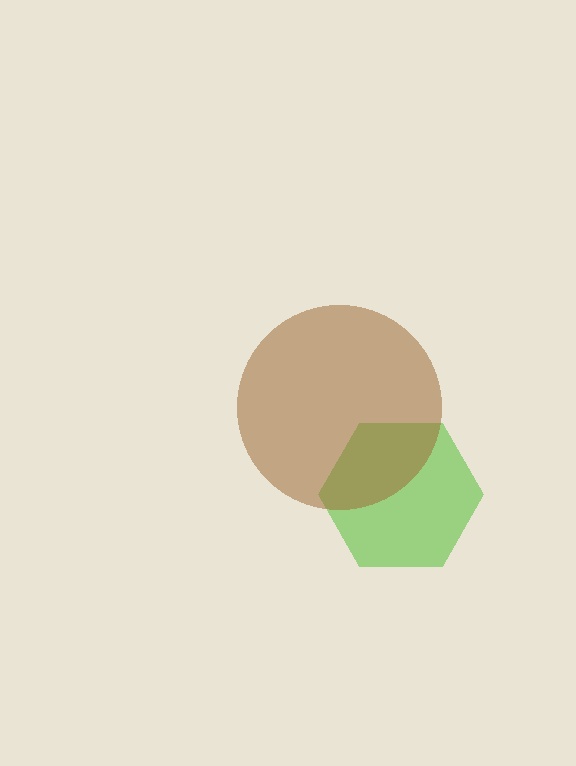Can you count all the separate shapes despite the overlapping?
Yes, there are 2 separate shapes.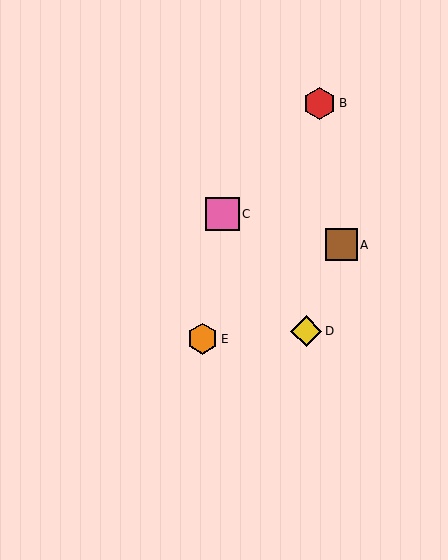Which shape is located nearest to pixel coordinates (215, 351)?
The orange hexagon (labeled E) at (203, 339) is nearest to that location.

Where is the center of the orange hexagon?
The center of the orange hexagon is at (203, 339).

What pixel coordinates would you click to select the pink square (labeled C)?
Click at (223, 214) to select the pink square C.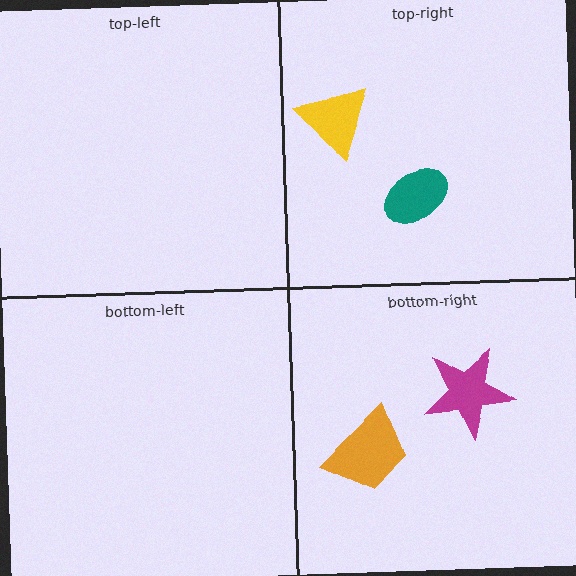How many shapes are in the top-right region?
2.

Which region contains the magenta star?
The bottom-right region.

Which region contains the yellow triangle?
The top-right region.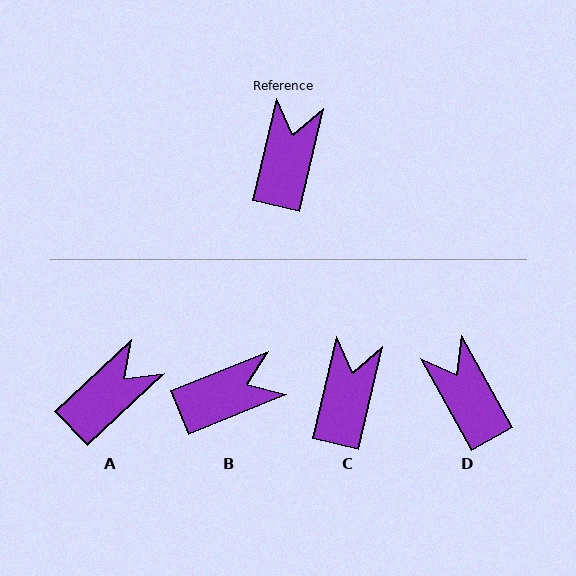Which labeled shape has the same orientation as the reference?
C.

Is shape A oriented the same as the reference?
No, it is off by about 34 degrees.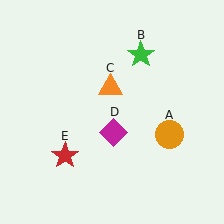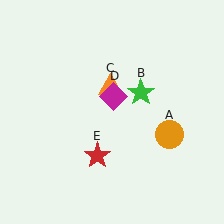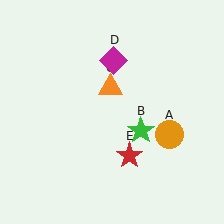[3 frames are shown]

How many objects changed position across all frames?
3 objects changed position: green star (object B), magenta diamond (object D), red star (object E).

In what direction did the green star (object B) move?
The green star (object B) moved down.